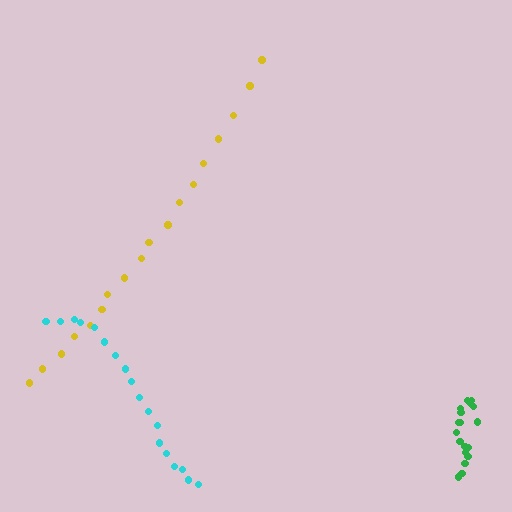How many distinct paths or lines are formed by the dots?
There are 3 distinct paths.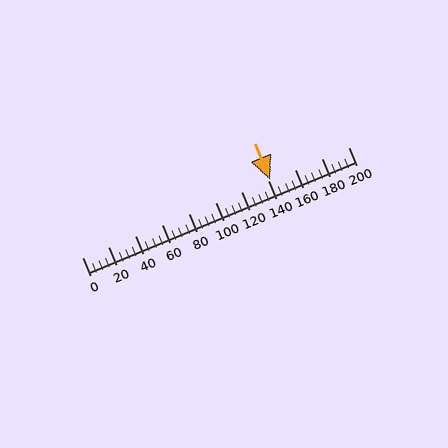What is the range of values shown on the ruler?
The ruler shows values from 0 to 200.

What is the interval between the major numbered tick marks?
The major tick marks are spaced 20 units apart.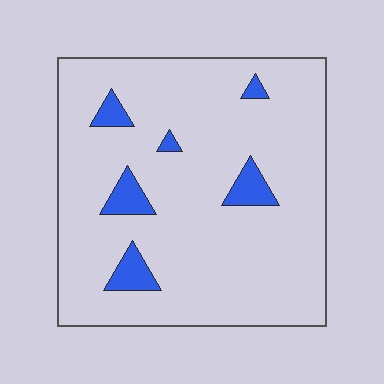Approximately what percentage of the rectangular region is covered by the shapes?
Approximately 10%.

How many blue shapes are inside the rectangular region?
6.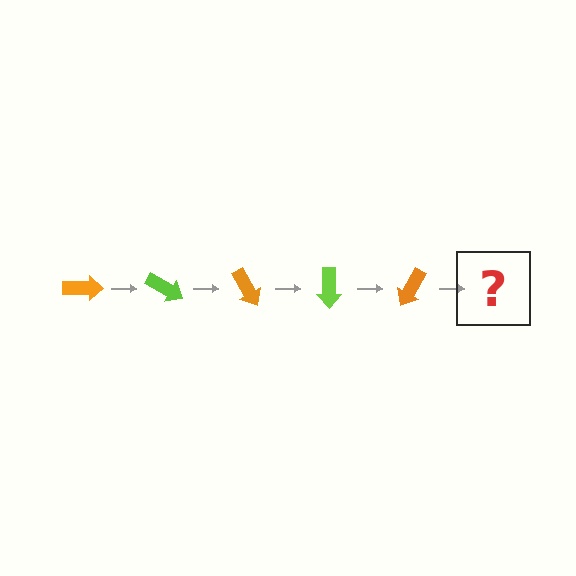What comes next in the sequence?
The next element should be a lime arrow, rotated 150 degrees from the start.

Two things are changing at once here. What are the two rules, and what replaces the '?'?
The two rules are that it rotates 30 degrees each step and the color cycles through orange and lime. The '?' should be a lime arrow, rotated 150 degrees from the start.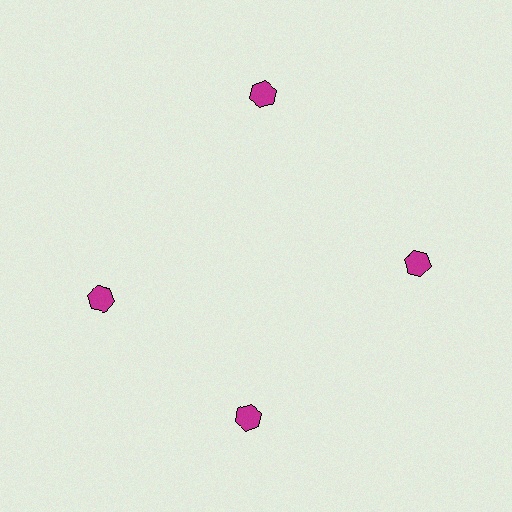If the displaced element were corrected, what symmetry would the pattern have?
It would have 4-fold rotational symmetry — the pattern would map onto itself every 90 degrees.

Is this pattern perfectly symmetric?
No. The 4 magenta hexagons are arranged in a ring, but one element near the 9 o'clock position is rotated out of alignment along the ring, breaking the 4-fold rotational symmetry.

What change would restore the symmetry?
The symmetry would be restored by rotating it back into even spacing with its neighbors so that all 4 hexagons sit at equal angles and equal distance from the center.